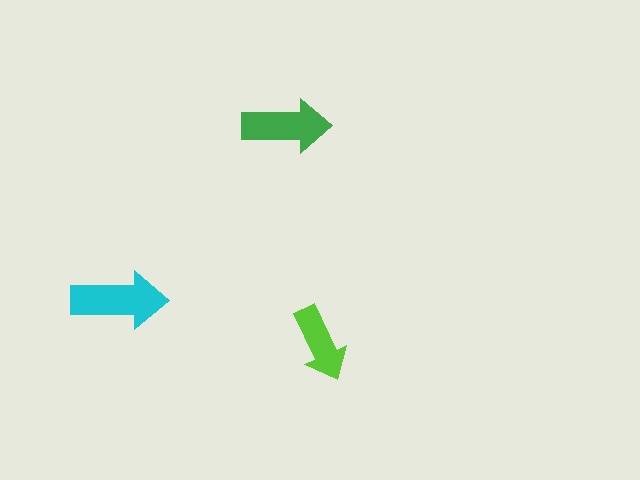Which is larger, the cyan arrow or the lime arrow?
The cyan one.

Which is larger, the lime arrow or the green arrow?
The green one.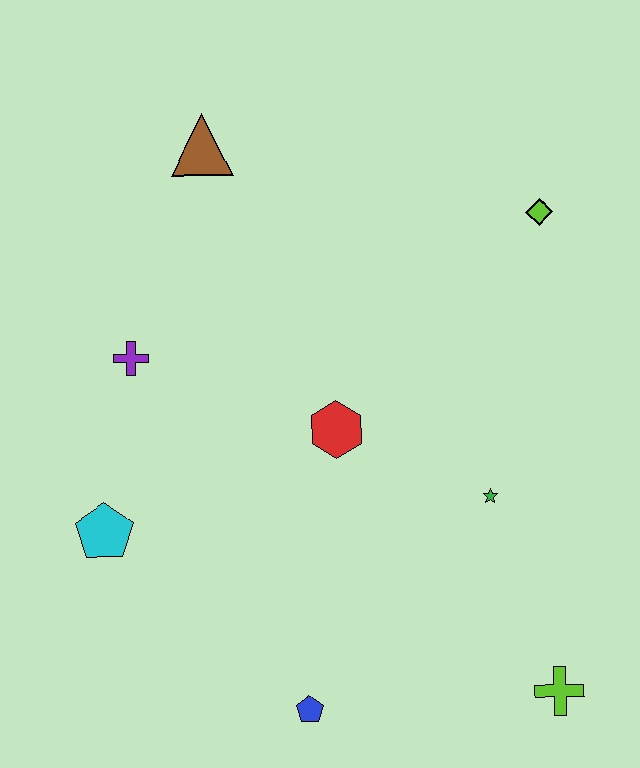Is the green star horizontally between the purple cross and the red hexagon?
No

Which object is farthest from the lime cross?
The brown triangle is farthest from the lime cross.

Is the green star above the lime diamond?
No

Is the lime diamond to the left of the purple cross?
No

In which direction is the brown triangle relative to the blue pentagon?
The brown triangle is above the blue pentagon.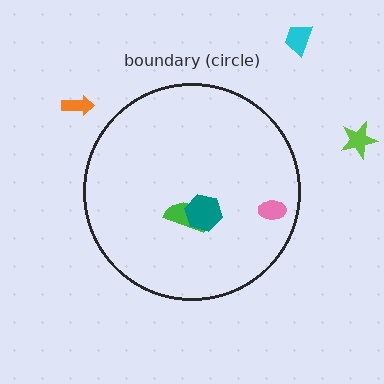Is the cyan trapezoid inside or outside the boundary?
Outside.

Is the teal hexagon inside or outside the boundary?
Inside.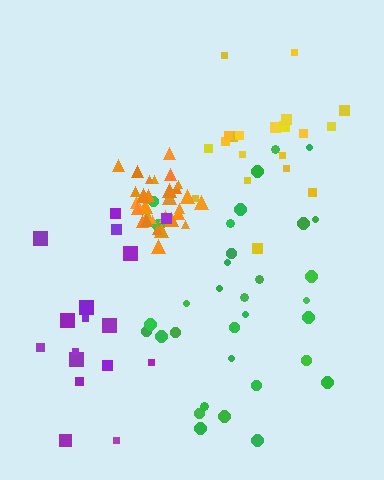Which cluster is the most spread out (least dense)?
Purple.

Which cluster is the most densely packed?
Orange.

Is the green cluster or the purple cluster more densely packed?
Green.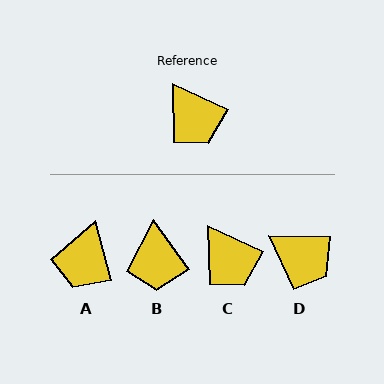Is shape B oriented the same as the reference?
No, it is off by about 29 degrees.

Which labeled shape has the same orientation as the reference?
C.